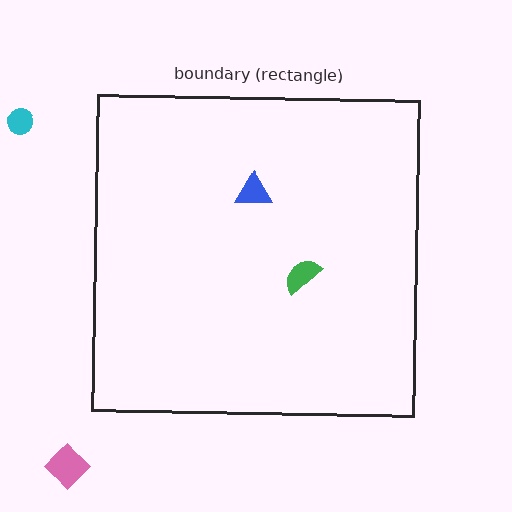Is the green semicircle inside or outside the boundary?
Inside.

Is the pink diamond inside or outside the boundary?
Outside.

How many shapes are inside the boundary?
2 inside, 2 outside.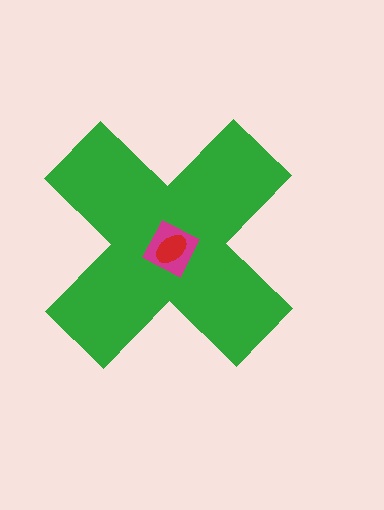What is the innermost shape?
The red ellipse.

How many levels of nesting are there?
3.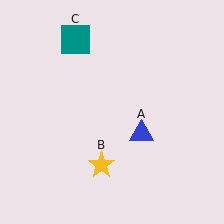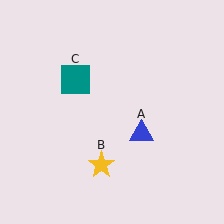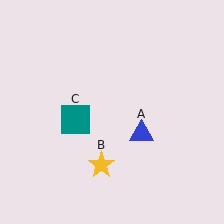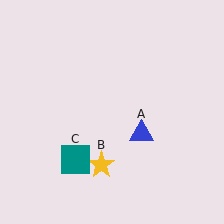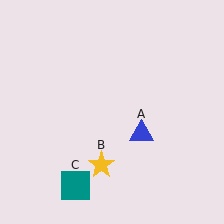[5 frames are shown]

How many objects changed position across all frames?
1 object changed position: teal square (object C).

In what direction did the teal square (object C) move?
The teal square (object C) moved down.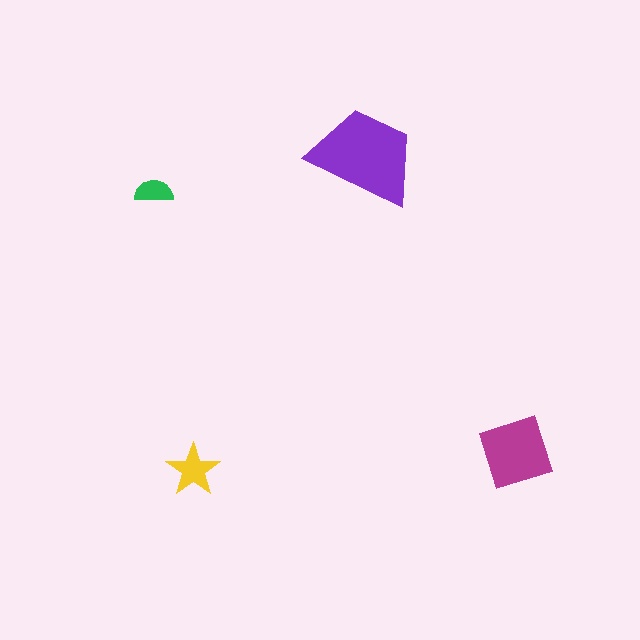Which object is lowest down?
The yellow star is bottommost.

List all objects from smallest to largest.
The green semicircle, the yellow star, the magenta diamond, the purple trapezoid.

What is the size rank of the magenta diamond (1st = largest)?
2nd.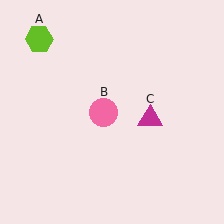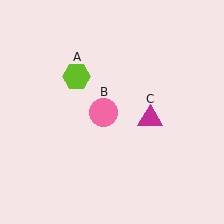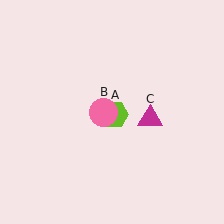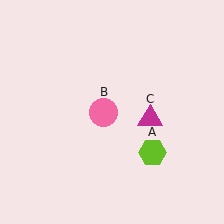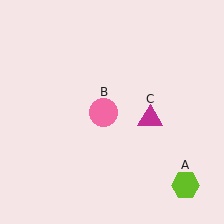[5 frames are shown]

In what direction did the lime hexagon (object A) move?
The lime hexagon (object A) moved down and to the right.